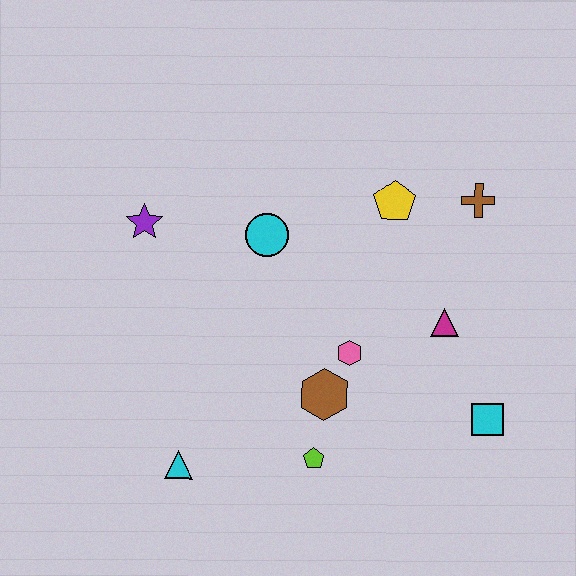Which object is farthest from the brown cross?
The cyan triangle is farthest from the brown cross.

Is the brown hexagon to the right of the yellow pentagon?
No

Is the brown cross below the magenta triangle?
No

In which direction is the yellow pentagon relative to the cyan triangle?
The yellow pentagon is above the cyan triangle.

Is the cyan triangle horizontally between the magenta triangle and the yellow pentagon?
No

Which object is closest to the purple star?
The cyan circle is closest to the purple star.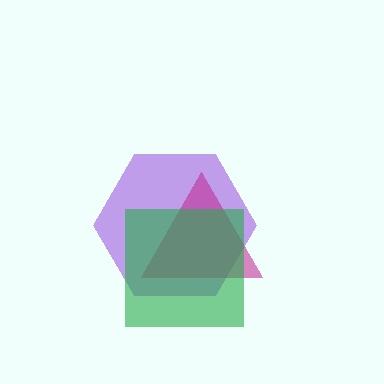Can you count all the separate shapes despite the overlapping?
Yes, there are 3 separate shapes.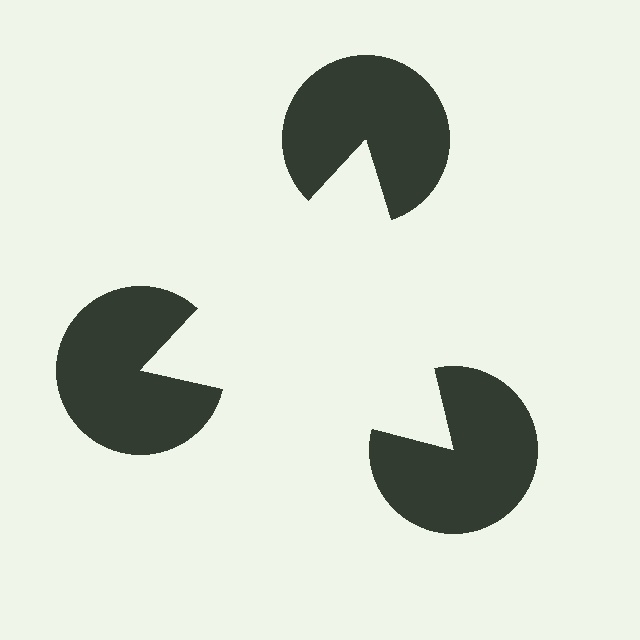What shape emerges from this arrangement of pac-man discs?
An illusory triangle — its edges are inferred from the aligned wedge cuts in the pac-man discs, not physically drawn.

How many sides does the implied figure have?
3 sides.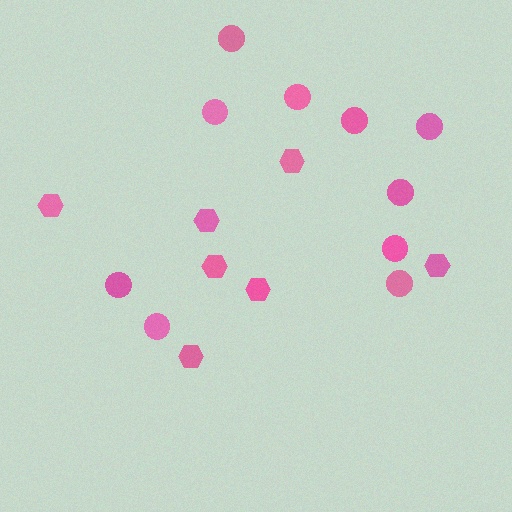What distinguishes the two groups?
There are 2 groups: one group of hexagons (7) and one group of circles (10).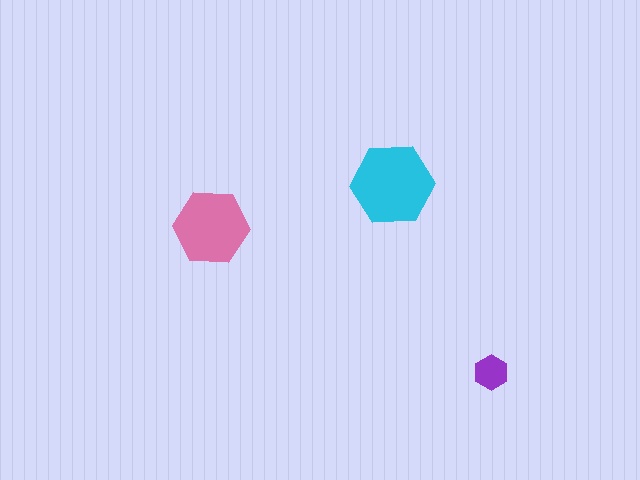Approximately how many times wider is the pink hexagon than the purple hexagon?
About 2 times wider.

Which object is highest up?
The cyan hexagon is topmost.